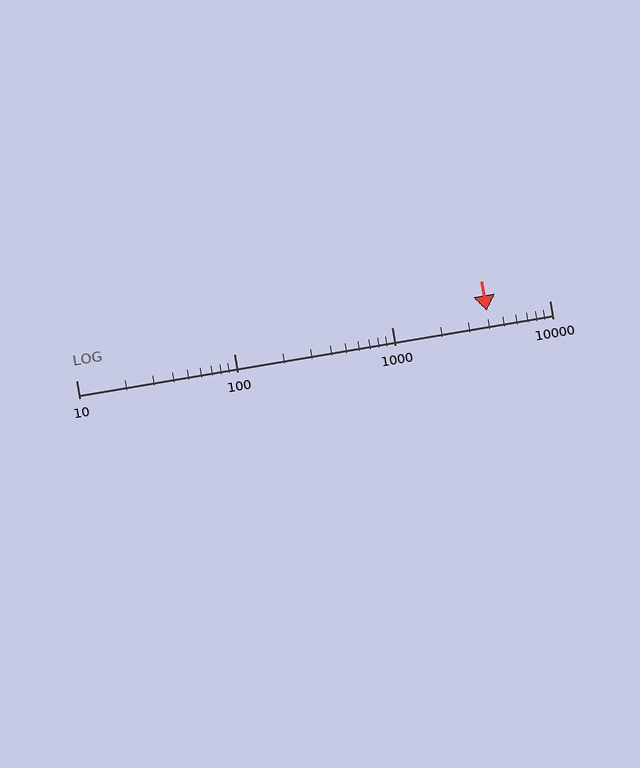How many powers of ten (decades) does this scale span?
The scale spans 3 decades, from 10 to 10000.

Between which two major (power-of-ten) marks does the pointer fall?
The pointer is between 1000 and 10000.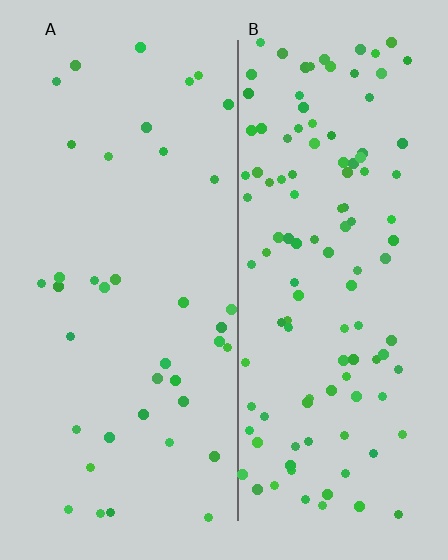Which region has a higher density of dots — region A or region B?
B (the right).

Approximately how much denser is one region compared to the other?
Approximately 3.0× — region B over region A.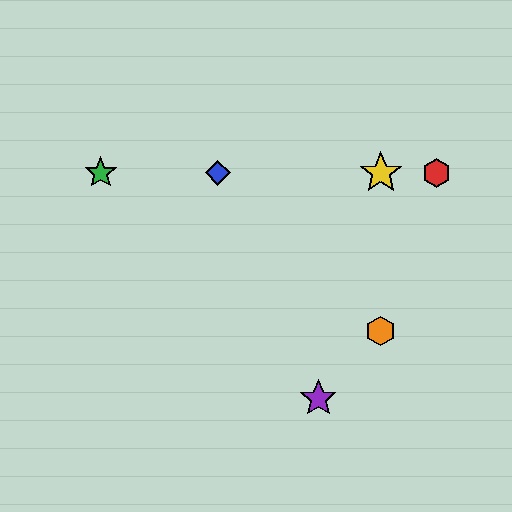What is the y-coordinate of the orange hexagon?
The orange hexagon is at y≈331.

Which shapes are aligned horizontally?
The red hexagon, the blue diamond, the green star, the yellow star are aligned horizontally.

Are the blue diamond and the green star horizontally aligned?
Yes, both are at y≈173.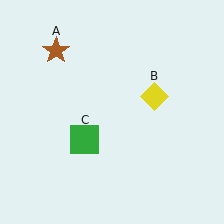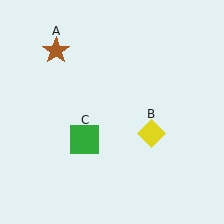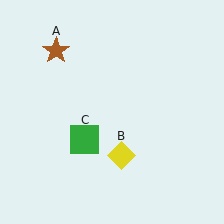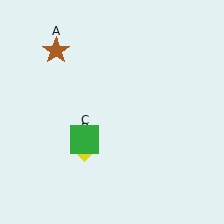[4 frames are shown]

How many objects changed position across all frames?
1 object changed position: yellow diamond (object B).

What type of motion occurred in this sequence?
The yellow diamond (object B) rotated clockwise around the center of the scene.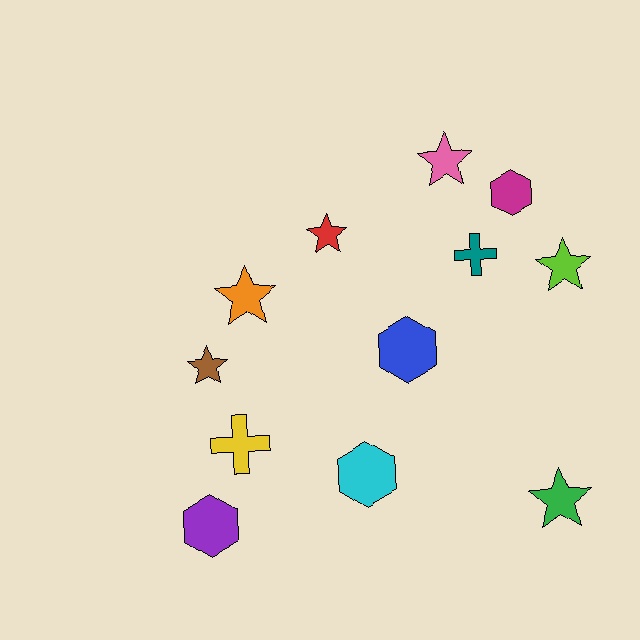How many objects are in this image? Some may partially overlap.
There are 12 objects.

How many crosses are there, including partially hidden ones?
There are 2 crosses.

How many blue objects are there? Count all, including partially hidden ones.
There is 1 blue object.